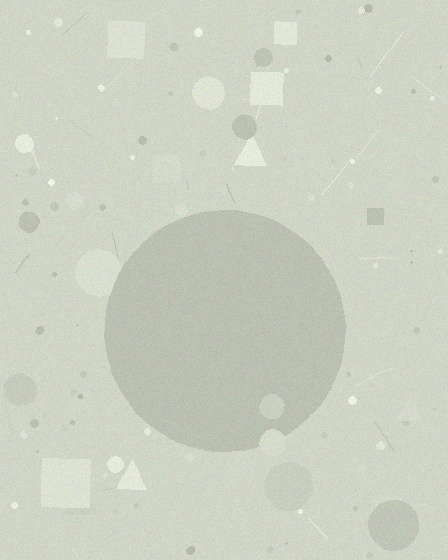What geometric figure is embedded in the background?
A circle is embedded in the background.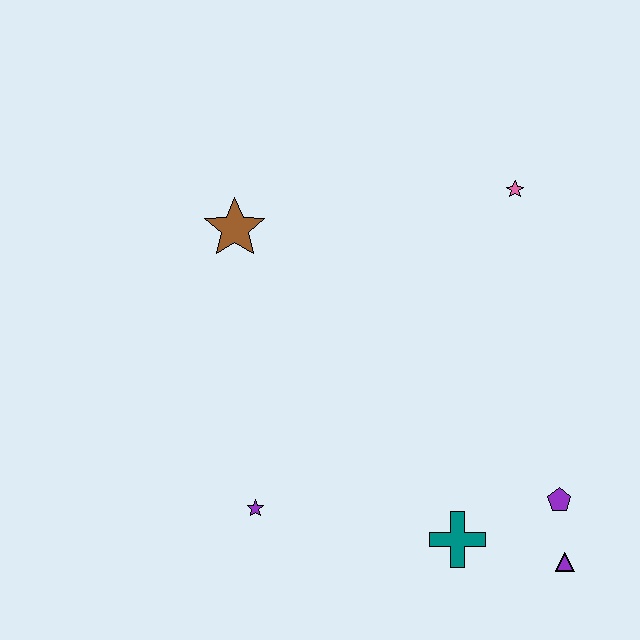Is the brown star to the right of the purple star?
No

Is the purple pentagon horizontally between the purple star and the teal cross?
No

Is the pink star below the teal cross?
No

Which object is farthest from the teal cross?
The brown star is farthest from the teal cross.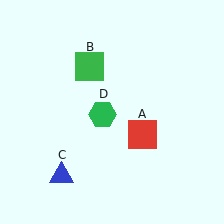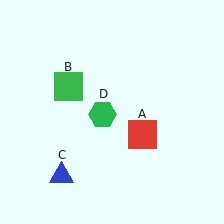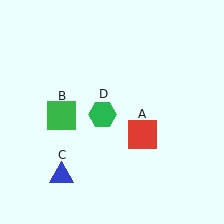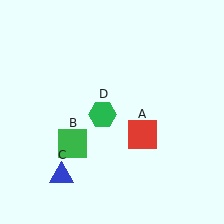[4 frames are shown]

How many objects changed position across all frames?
1 object changed position: green square (object B).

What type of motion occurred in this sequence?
The green square (object B) rotated counterclockwise around the center of the scene.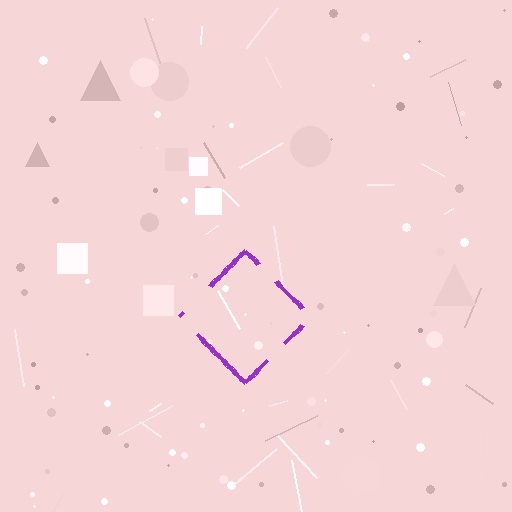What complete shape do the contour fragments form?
The contour fragments form a diamond.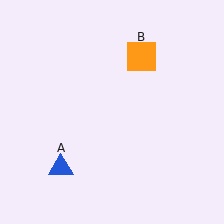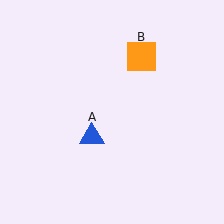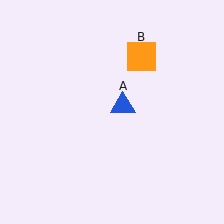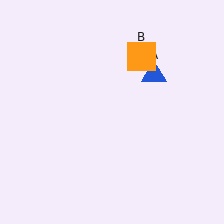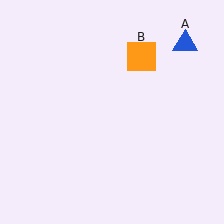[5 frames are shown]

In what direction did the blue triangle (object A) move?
The blue triangle (object A) moved up and to the right.